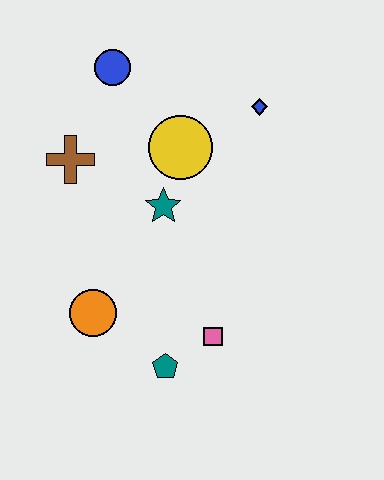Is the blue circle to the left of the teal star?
Yes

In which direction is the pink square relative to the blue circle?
The pink square is below the blue circle.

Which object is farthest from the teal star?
The teal pentagon is farthest from the teal star.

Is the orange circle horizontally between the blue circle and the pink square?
No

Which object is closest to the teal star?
The yellow circle is closest to the teal star.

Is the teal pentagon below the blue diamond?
Yes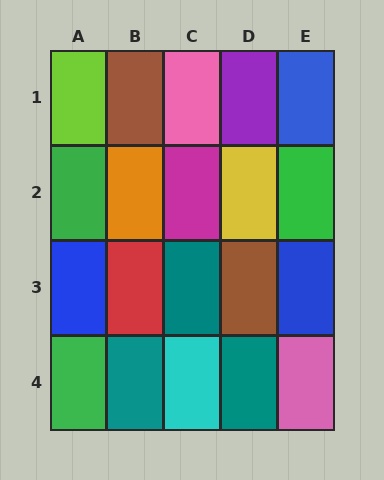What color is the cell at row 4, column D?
Teal.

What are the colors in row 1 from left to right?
Lime, brown, pink, purple, blue.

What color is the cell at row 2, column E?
Green.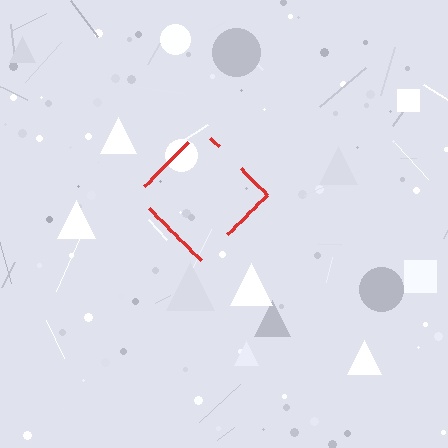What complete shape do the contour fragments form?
The contour fragments form a diamond.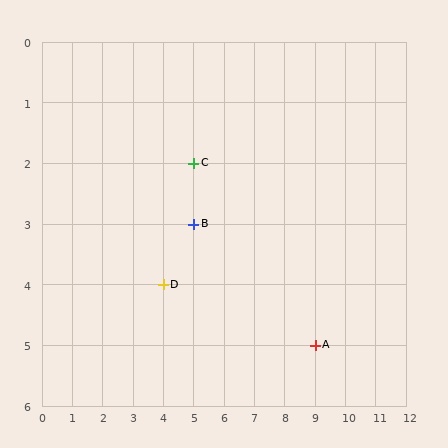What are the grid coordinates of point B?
Point B is at grid coordinates (5, 3).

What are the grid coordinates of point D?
Point D is at grid coordinates (4, 4).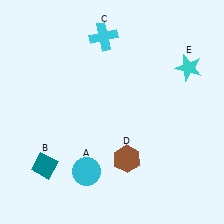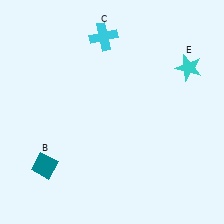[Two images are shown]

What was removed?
The brown hexagon (D), the cyan circle (A) were removed in Image 2.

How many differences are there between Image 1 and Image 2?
There are 2 differences between the two images.